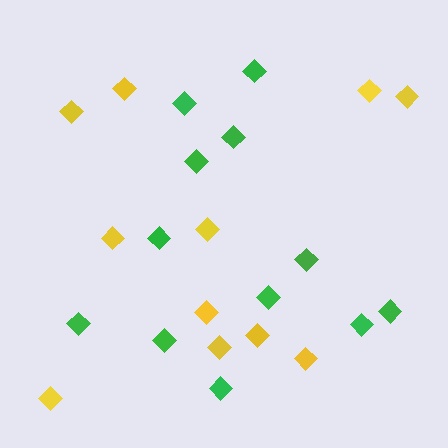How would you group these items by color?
There are 2 groups: one group of yellow diamonds (11) and one group of green diamonds (12).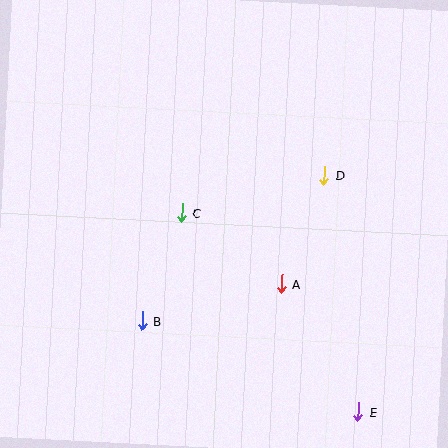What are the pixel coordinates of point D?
Point D is at (324, 175).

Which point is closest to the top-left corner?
Point C is closest to the top-left corner.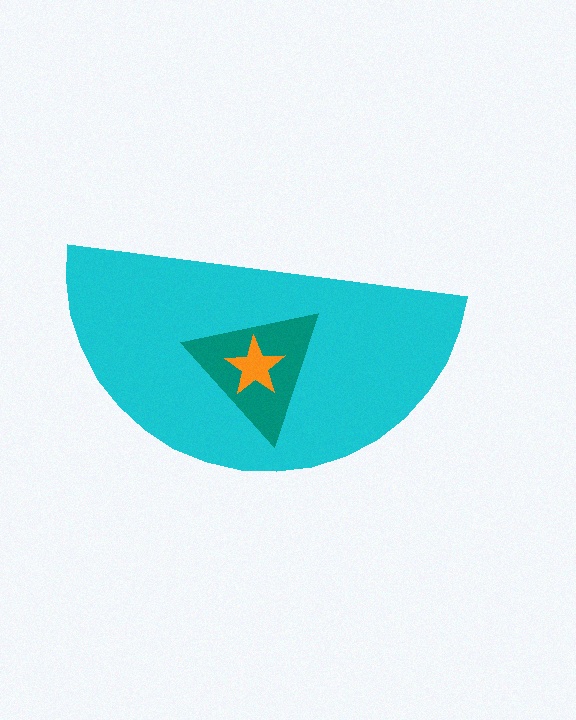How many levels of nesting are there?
3.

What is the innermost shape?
The orange star.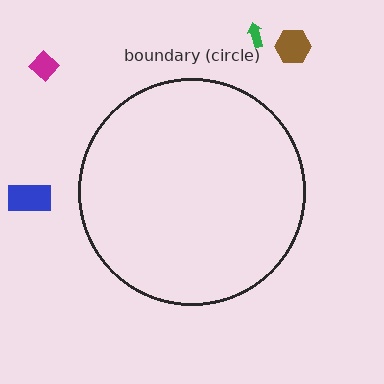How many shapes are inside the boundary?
0 inside, 4 outside.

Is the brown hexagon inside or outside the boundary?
Outside.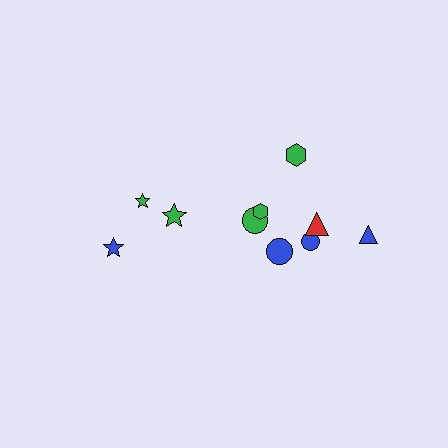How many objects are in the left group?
There are 3 objects.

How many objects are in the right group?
There are 8 objects.